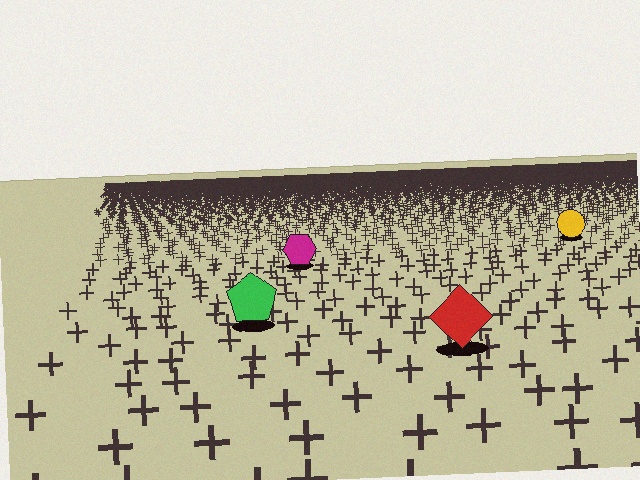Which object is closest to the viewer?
The red diamond is closest. The texture marks near it are larger and more spread out.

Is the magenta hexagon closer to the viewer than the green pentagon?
No. The green pentagon is closer — you can tell from the texture gradient: the ground texture is coarser near it.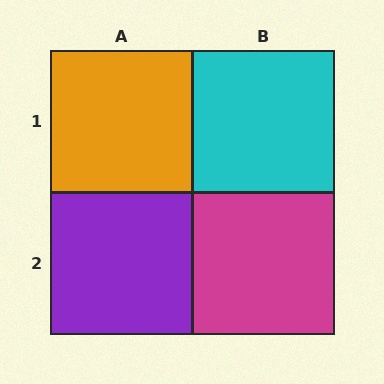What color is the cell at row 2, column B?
Magenta.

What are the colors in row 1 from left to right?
Orange, cyan.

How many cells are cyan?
1 cell is cyan.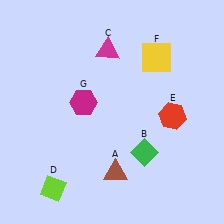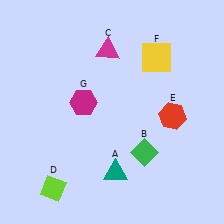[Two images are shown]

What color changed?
The triangle (A) changed from brown in Image 1 to teal in Image 2.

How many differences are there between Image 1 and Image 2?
There is 1 difference between the two images.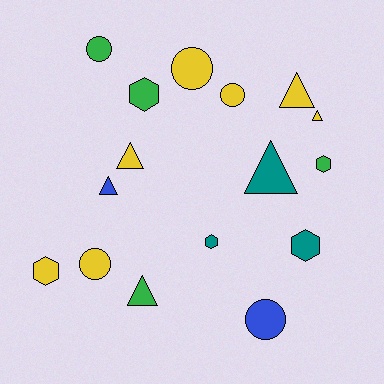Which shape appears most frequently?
Triangle, with 6 objects.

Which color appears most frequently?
Yellow, with 7 objects.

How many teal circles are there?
There are no teal circles.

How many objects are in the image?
There are 16 objects.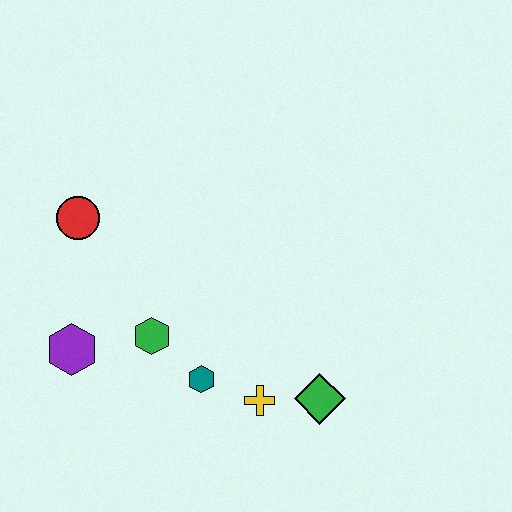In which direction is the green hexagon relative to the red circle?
The green hexagon is below the red circle.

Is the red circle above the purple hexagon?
Yes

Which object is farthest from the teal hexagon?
The red circle is farthest from the teal hexagon.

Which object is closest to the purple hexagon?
The green hexagon is closest to the purple hexagon.